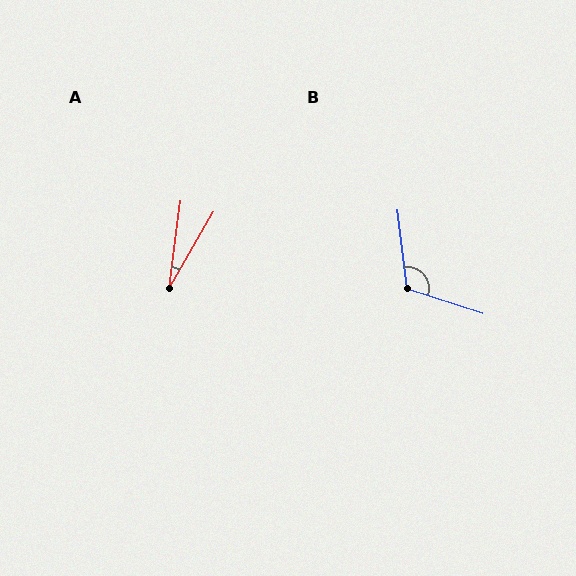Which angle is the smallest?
A, at approximately 23 degrees.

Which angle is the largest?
B, at approximately 115 degrees.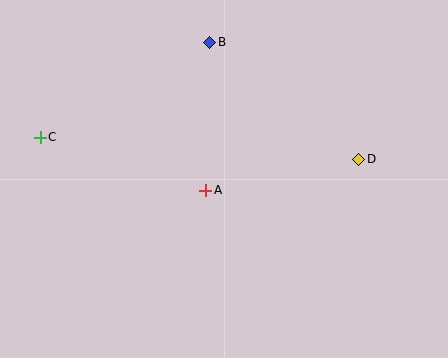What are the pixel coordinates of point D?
Point D is at (359, 159).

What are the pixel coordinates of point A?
Point A is at (206, 190).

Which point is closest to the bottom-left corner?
Point C is closest to the bottom-left corner.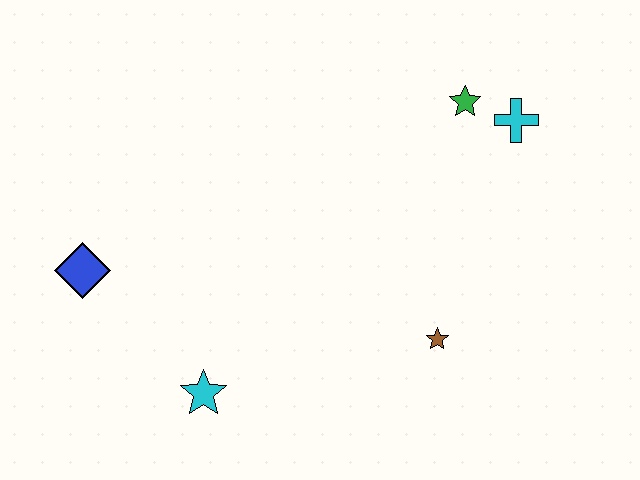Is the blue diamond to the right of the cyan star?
No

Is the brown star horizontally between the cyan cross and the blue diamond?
Yes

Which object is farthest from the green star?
The blue diamond is farthest from the green star.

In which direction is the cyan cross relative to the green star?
The cyan cross is to the right of the green star.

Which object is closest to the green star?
The cyan cross is closest to the green star.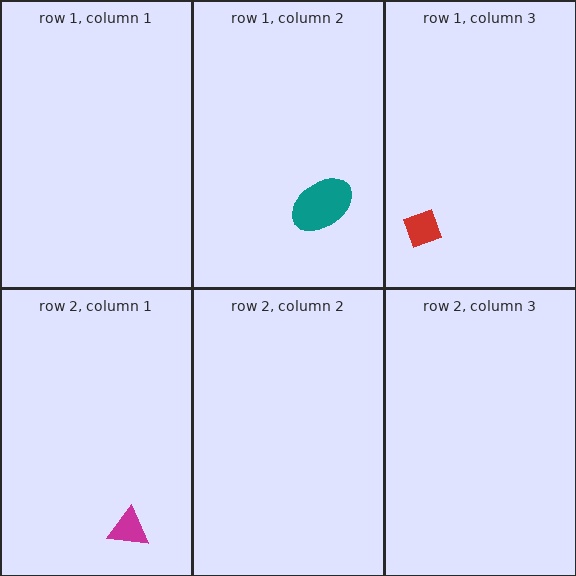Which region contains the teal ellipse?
The row 1, column 2 region.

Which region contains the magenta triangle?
The row 2, column 1 region.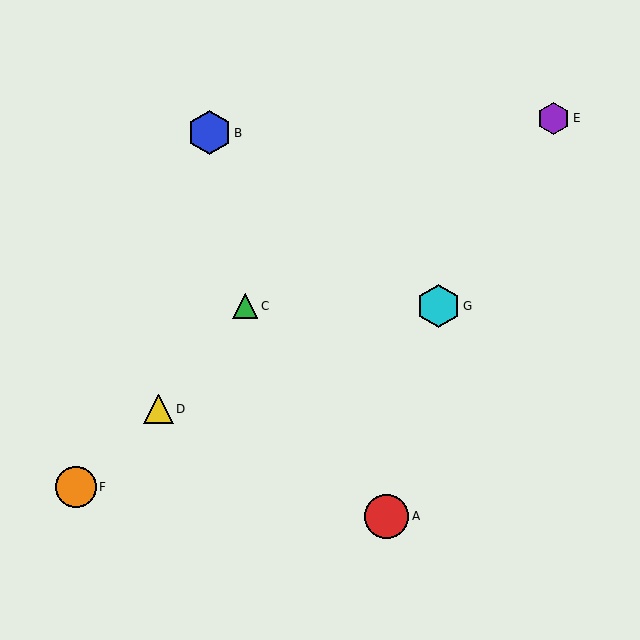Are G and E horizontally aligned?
No, G is at y≈306 and E is at y≈118.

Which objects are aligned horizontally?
Objects C, G are aligned horizontally.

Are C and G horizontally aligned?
Yes, both are at y≈306.